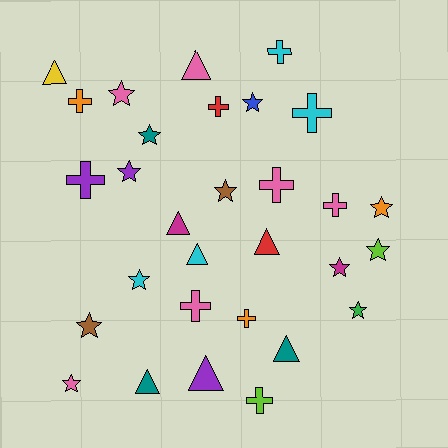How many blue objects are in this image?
There is 1 blue object.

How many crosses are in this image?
There are 10 crosses.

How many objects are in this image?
There are 30 objects.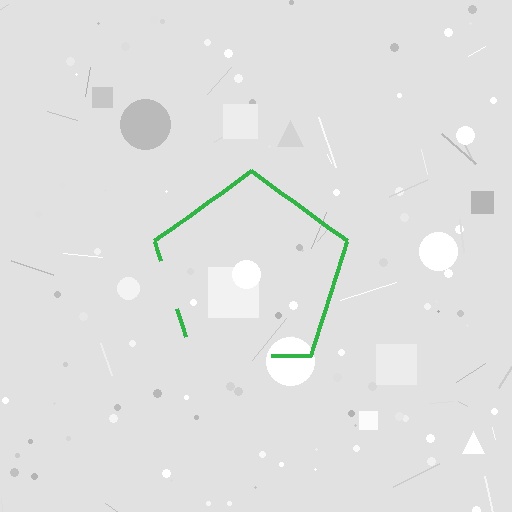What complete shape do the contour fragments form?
The contour fragments form a pentagon.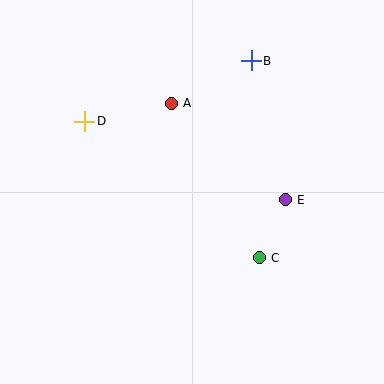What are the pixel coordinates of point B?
Point B is at (251, 61).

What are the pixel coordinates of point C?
Point C is at (259, 258).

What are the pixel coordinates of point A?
Point A is at (171, 103).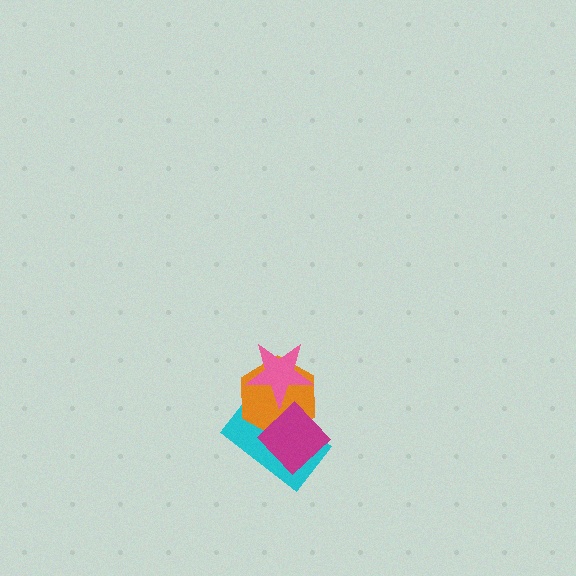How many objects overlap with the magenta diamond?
2 objects overlap with the magenta diamond.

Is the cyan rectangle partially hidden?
Yes, it is partially covered by another shape.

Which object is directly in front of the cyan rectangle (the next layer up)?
The orange hexagon is directly in front of the cyan rectangle.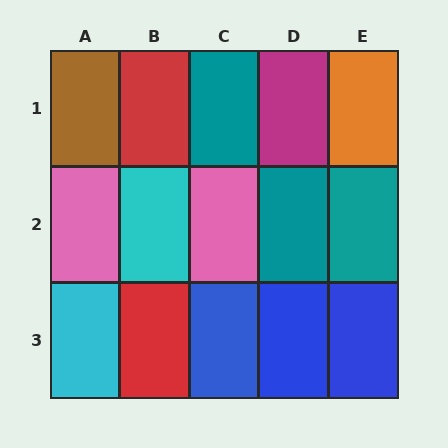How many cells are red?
2 cells are red.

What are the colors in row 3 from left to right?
Cyan, red, blue, blue, blue.